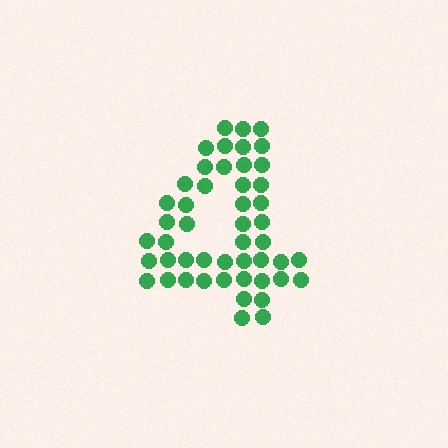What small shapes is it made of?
It is made of small circles.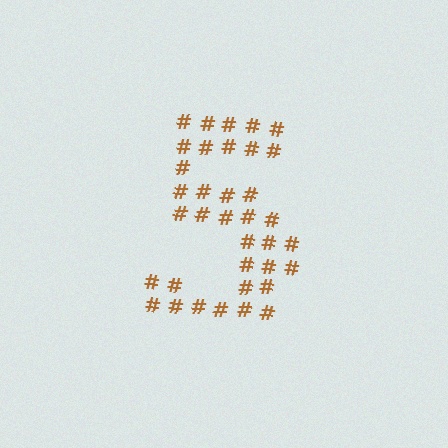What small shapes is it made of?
It is made of small hash symbols.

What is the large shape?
The large shape is the digit 5.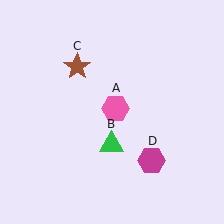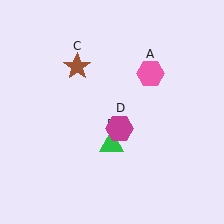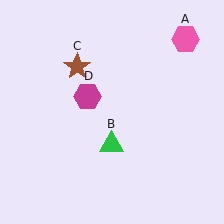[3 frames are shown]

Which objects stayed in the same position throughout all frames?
Green triangle (object B) and brown star (object C) remained stationary.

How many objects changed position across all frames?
2 objects changed position: pink hexagon (object A), magenta hexagon (object D).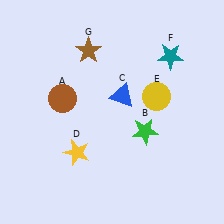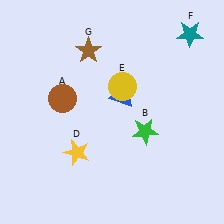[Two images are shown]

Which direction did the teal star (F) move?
The teal star (F) moved up.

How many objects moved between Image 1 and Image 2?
2 objects moved between the two images.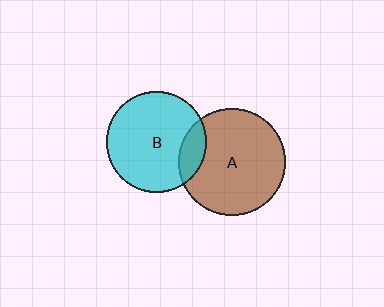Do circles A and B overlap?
Yes.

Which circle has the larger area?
Circle A (brown).